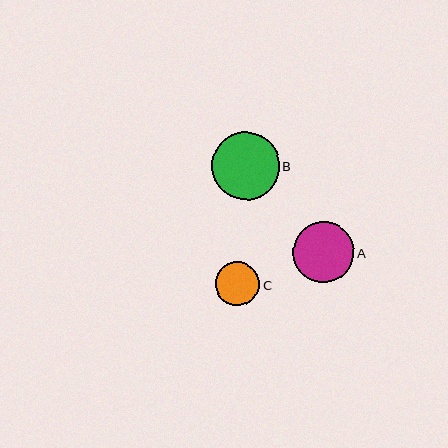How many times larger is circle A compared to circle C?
Circle A is approximately 1.4 times the size of circle C.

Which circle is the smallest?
Circle C is the smallest with a size of approximately 44 pixels.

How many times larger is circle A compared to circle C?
Circle A is approximately 1.4 times the size of circle C.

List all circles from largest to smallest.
From largest to smallest: B, A, C.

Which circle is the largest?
Circle B is the largest with a size of approximately 68 pixels.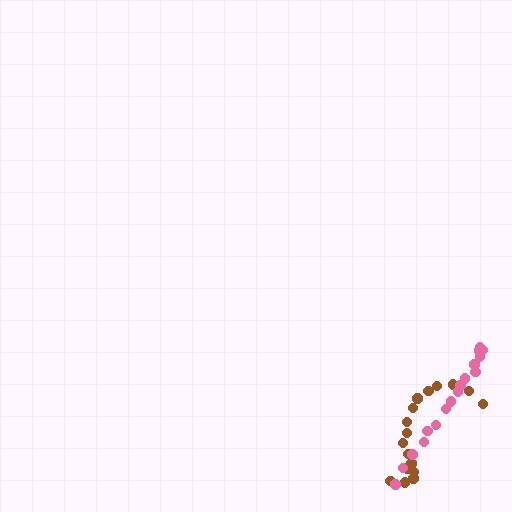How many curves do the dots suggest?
There are 2 distinct paths.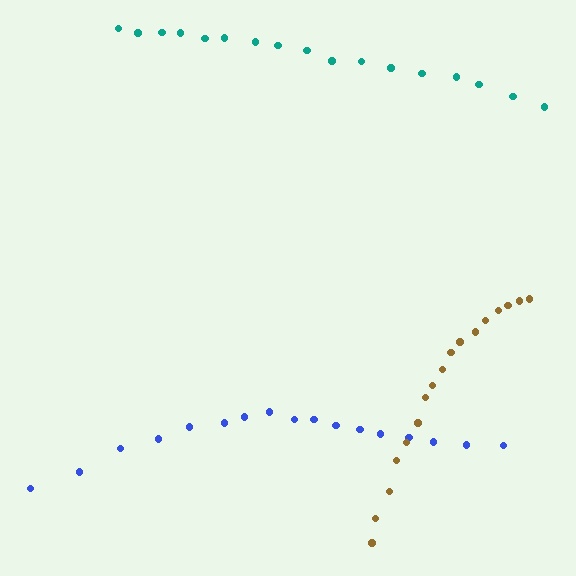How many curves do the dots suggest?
There are 3 distinct paths.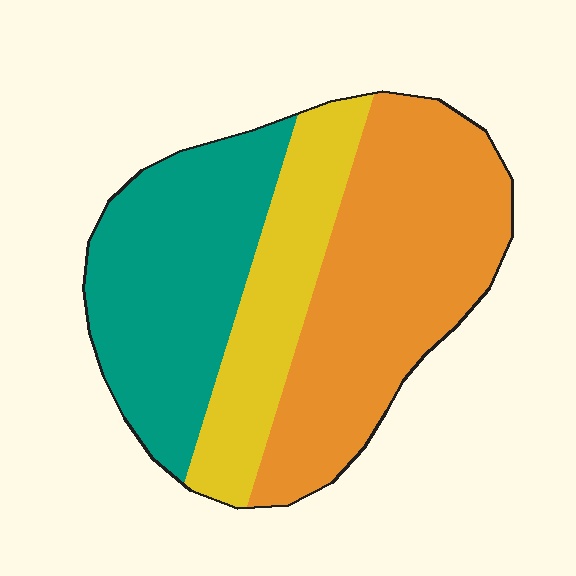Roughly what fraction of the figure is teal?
Teal takes up between a third and a half of the figure.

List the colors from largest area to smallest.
From largest to smallest: orange, teal, yellow.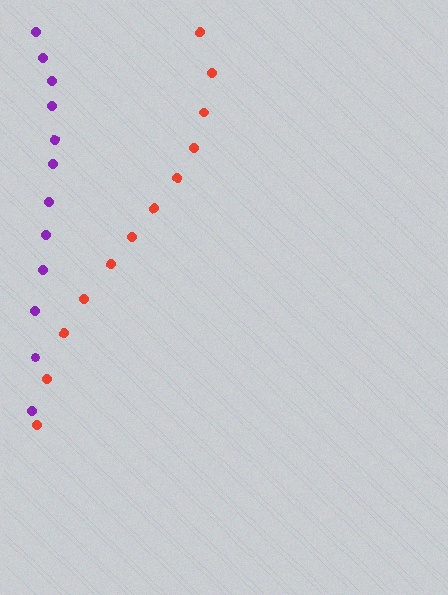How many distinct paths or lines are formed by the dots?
There are 2 distinct paths.